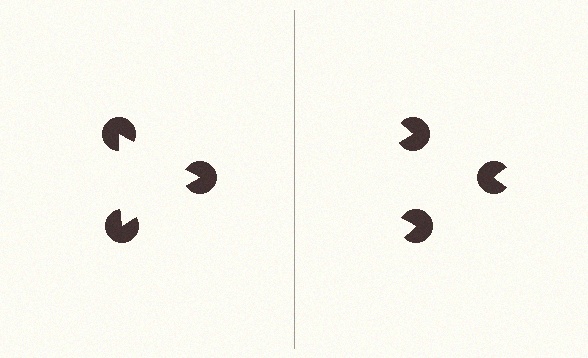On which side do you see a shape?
An illusory triangle appears on the left side. On the right side the wedge cuts are rotated, so no coherent shape forms.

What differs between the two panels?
The pac-man discs are positioned identically on both sides; only the wedge orientations differ. On the left they align to a triangle; on the right they are misaligned.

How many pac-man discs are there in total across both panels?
6 — 3 on each side.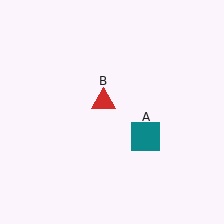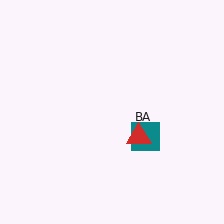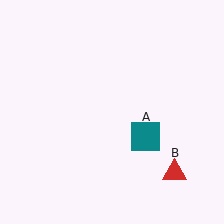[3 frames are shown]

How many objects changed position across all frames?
1 object changed position: red triangle (object B).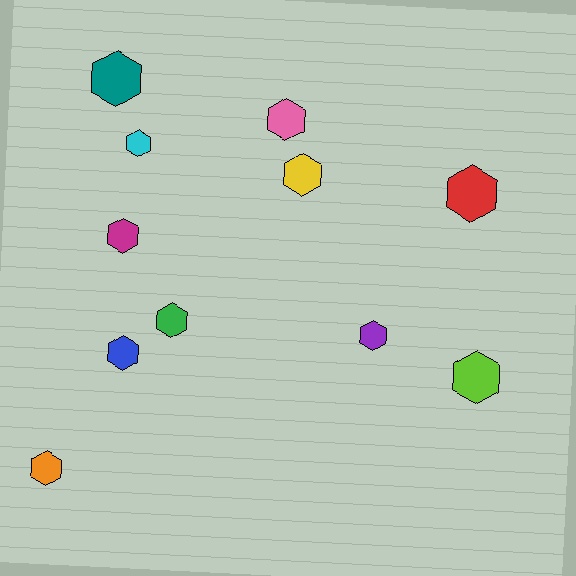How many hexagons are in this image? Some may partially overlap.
There are 11 hexagons.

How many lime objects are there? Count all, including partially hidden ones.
There is 1 lime object.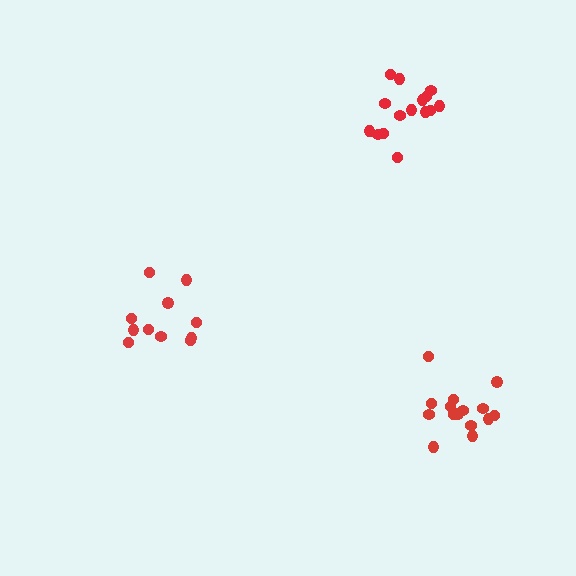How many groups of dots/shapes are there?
There are 3 groups.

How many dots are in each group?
Group 1: 15 dots, Group 2: 11 dots, Group 3: 15 dots (41 total).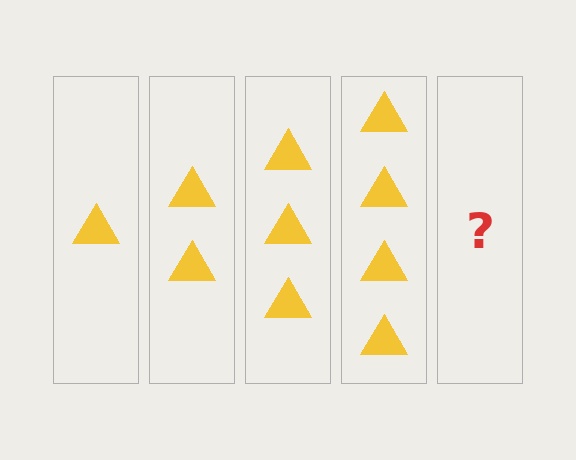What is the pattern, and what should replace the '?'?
The pattern is that each step adds one more triangle. The '?' should be 5 triangles.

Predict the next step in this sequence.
The next step is 5 triangles.